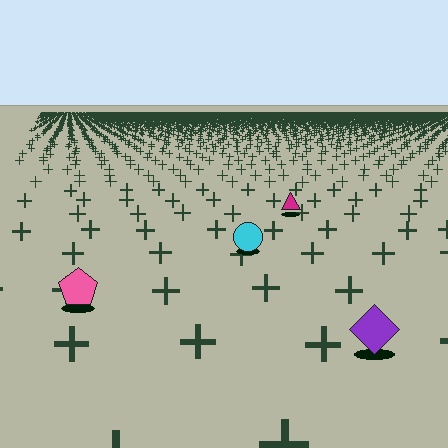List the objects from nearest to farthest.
From nearest to farthest: the purple diamond, the pink pentagon, the cyan circle, the magenta triangle.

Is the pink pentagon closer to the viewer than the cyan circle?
Yes. The pink pentagon is closer — you can tell from the texture gradient: the ground texture is coarser near it.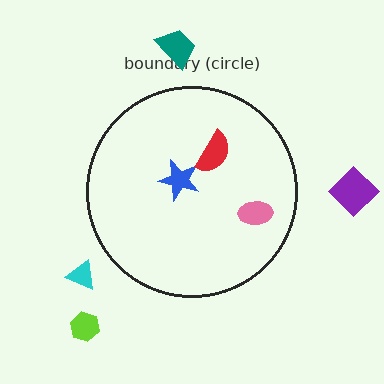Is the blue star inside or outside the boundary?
Inside.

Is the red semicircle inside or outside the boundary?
Inside.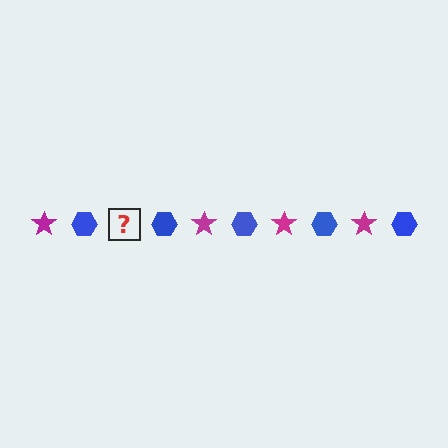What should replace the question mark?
The question mark should be replaced with a magenta star.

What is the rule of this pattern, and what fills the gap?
The rule is that the pattern alternates between magenta star and blue hexagon. The gap should be filled with a magenta star.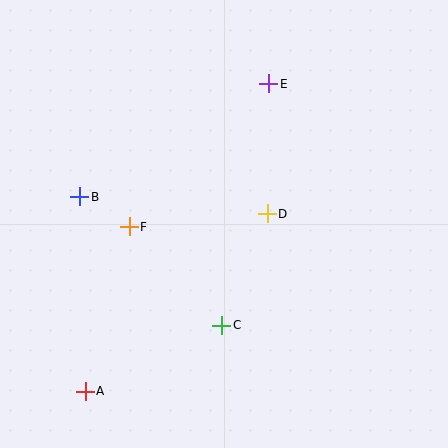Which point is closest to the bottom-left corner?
Point A is closest to the bottom-left corner.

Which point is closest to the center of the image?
Point D at (267, 214) is closest to the center.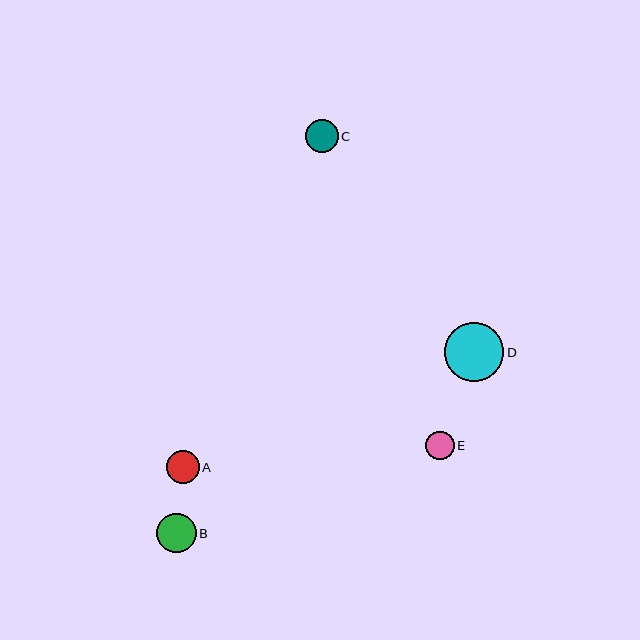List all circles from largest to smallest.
From largest to smallest: D, B, C, A, E.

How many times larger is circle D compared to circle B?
Circle D is approximately 1.5 times the size of circle B.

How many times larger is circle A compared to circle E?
Circle A is approximately 1.2 times the size of circle E.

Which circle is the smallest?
Circle E is the smallest with a size of approximately 28 pixels.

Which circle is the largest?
Circle D is the largest with a size of approximately 59 pixels.